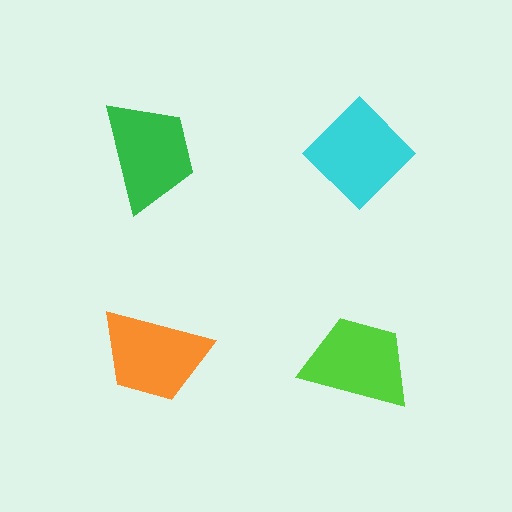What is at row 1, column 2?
A cyan diamond.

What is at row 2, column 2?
A lime trapezoid.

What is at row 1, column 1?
A green trapezoid.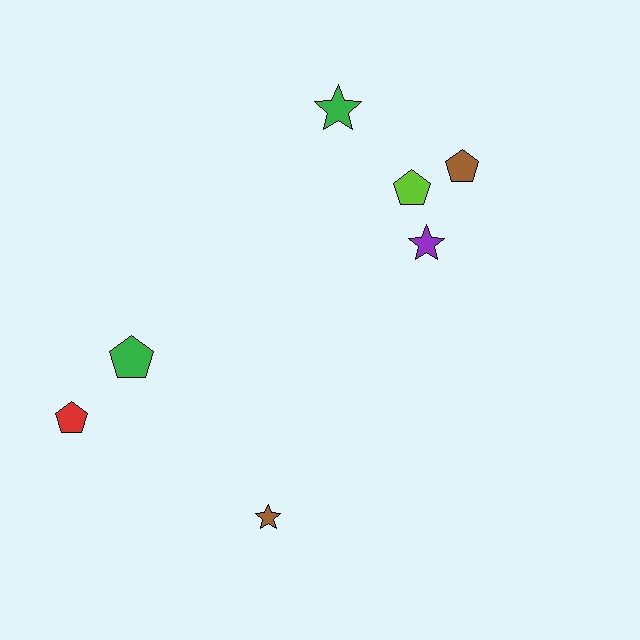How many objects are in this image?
There are 7 objects.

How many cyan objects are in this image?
There are no cyan objects.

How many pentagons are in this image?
There are 4 pentagons.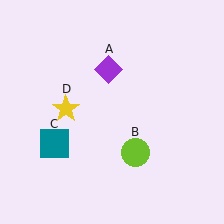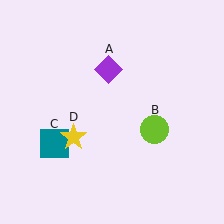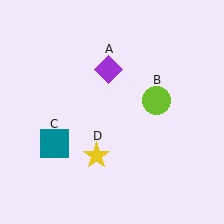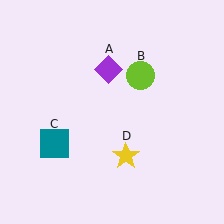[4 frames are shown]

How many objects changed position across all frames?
2 objects changed position: lime circle (object B), yellow star (object D).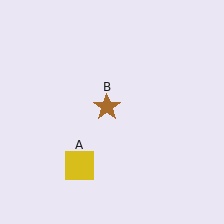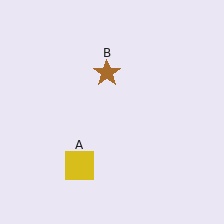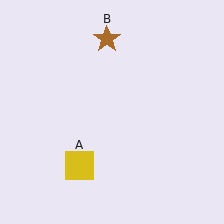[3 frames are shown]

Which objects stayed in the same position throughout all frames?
Yellow square (object A) remained stationary.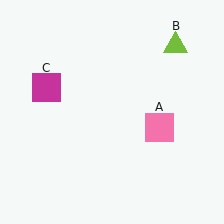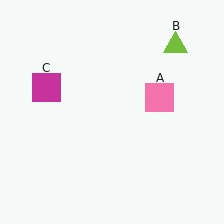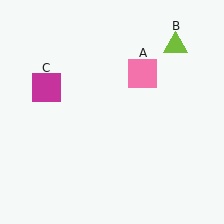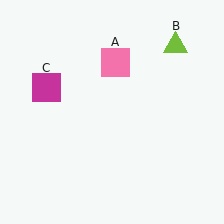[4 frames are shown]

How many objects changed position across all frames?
1 object changed position: pink square (object A).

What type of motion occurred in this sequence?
The pink square (object A) rotated counterclockwise around the center of the scene.